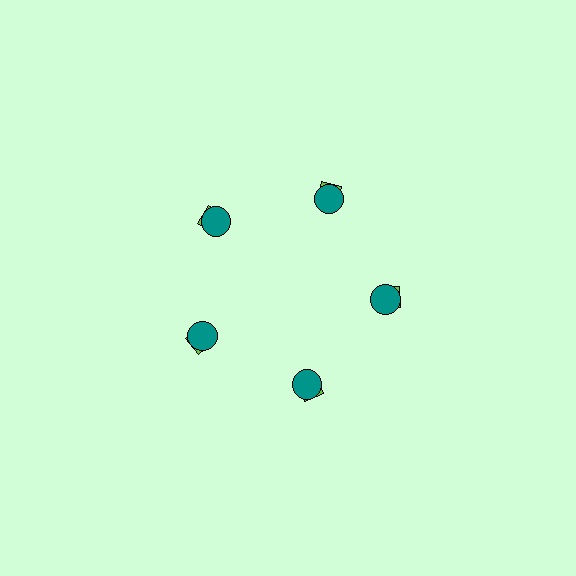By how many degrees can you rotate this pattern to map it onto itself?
The pattern maps onto itself every 72 degrees of rotation.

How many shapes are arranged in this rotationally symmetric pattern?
There are 10 shapes, arranged in 5 groups of 2.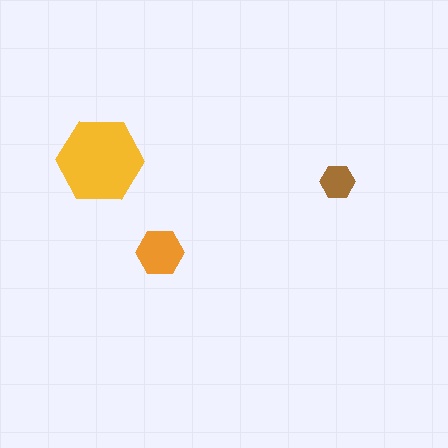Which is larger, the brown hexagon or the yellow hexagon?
The yellow one.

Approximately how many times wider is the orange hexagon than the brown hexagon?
About 1.5 times wider.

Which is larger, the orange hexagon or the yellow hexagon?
The yellow one.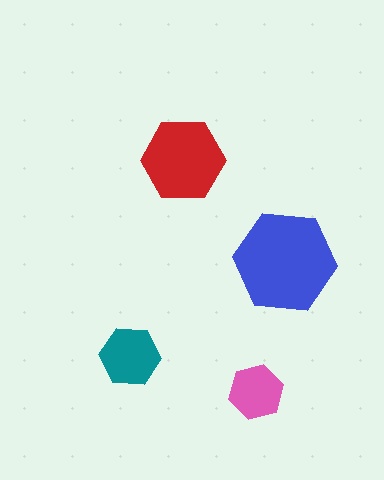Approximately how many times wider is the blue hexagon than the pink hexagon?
About 2 times wider.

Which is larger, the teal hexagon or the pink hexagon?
The teal one.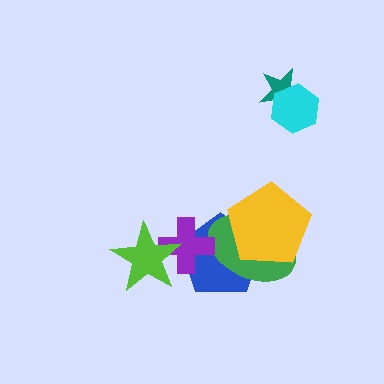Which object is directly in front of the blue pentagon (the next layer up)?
The green ellipse is directly in front of the blue pentagon.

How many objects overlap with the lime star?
1 object overlaps with the lime star.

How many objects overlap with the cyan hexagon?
1 object overlaps with the cyan hexagon.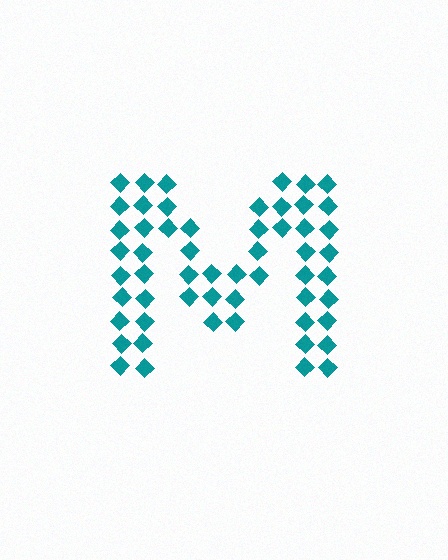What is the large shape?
The large shape is the letter M.